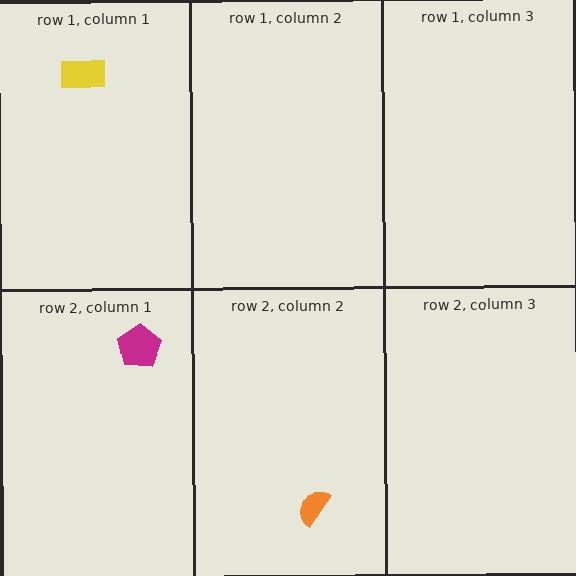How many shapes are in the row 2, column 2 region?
1.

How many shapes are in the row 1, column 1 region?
1.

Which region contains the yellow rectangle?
The row 1, column 1 region.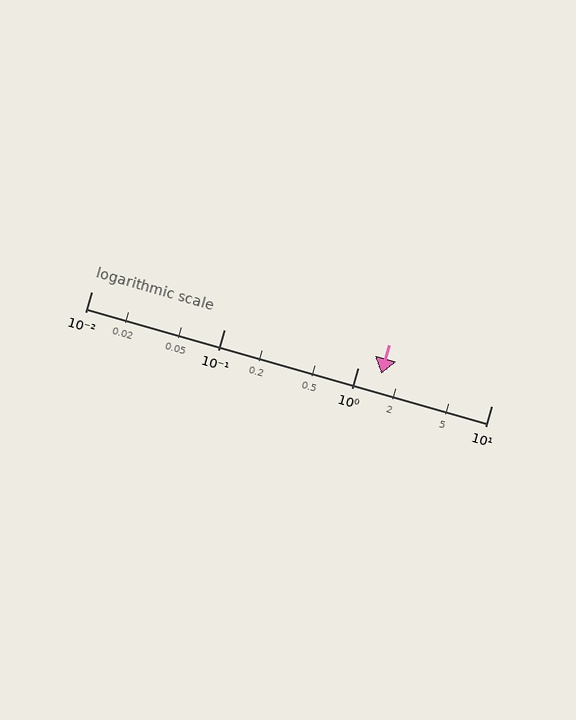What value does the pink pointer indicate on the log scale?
The pointer indicates approximately 1.5.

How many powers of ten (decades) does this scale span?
The scale spans 3 decades, from 0.01 to 10.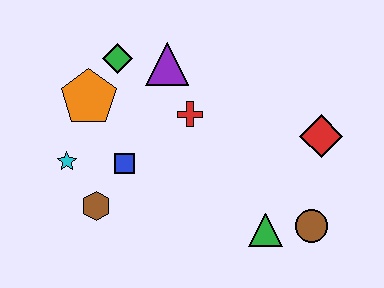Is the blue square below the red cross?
Yes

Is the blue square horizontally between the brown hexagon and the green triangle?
Yes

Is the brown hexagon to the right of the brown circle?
No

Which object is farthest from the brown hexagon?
The red diamond is farthest from the brown hexagon.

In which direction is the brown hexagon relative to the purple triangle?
The brown hexagon is below the purple triangle.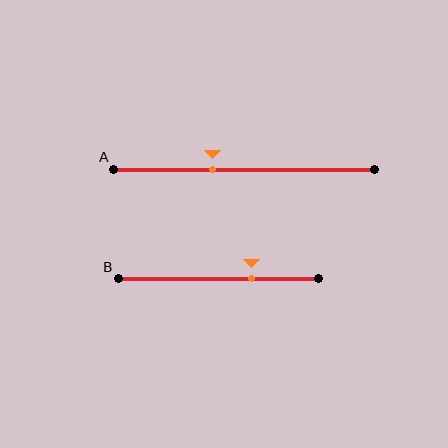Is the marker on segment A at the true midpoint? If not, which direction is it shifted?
No, the marker on segment A is shifted to the left by about 12% of the segment length.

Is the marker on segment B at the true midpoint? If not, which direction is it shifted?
No, the marker on segment B is shifted to the right by about 17% of the segment length.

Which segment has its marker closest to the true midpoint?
Segment A has its marker closest to the true midpoint.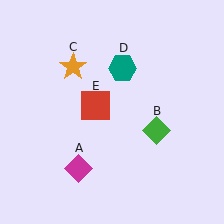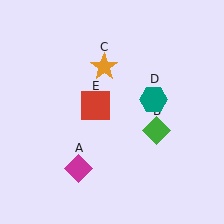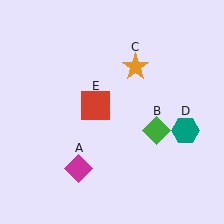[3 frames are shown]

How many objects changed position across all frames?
2 objects changed position: orange star (object C), teal hexagon (object D).